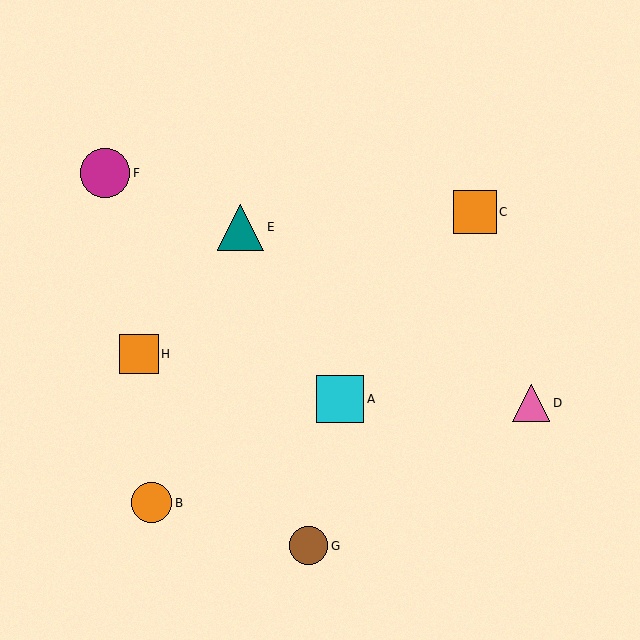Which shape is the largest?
The magenta circle (labeled F) is the largest.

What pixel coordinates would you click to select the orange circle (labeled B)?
Click at (152, 503) to select the orange circle B.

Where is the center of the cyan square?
The center of the cyan square is at (340, 399).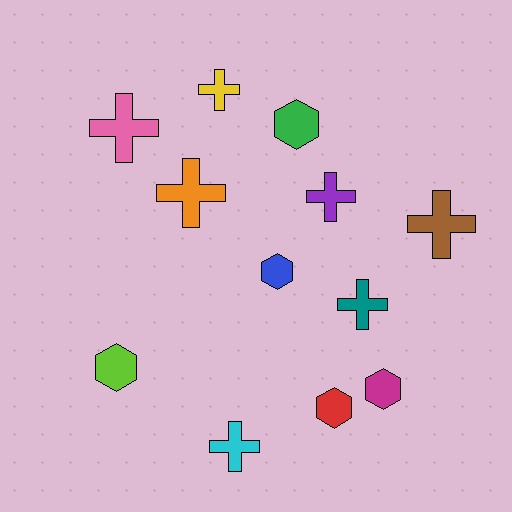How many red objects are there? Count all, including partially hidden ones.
There is 1 red object.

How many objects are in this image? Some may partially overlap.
There are 12 objects.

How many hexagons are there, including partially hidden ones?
There are 5 hexagons.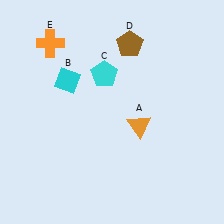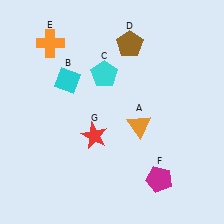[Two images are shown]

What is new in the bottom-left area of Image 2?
A red star (G) was added in the bottom-left area of Image 2.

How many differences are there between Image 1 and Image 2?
There are 2 differences between the two images.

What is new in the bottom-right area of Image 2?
A magenta pentagon (F) was added in the bottom-right area of Image 2.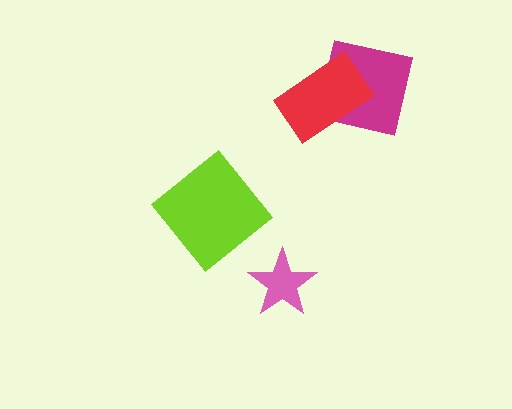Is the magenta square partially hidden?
Yes, it is partially covered by another shape.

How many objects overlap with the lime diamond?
0 objects overlap with the lime diamond.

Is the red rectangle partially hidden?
No, no other shape covers it.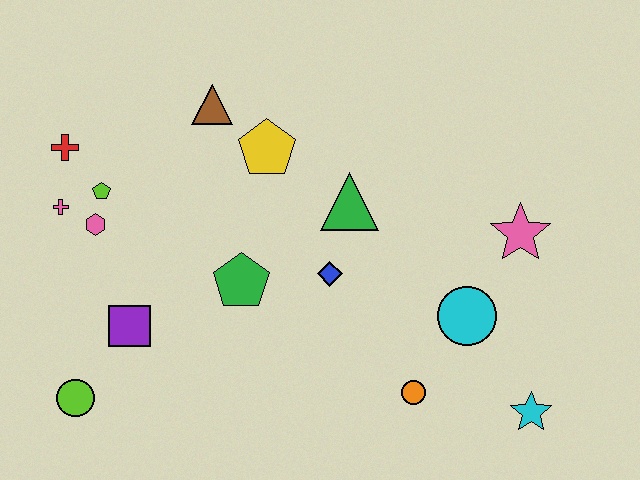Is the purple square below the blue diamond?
Yes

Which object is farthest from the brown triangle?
The cyan star is farthest from the brown triangle.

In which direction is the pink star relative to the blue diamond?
The pink star is to the right of the blue diamond.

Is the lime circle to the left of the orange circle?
Yes